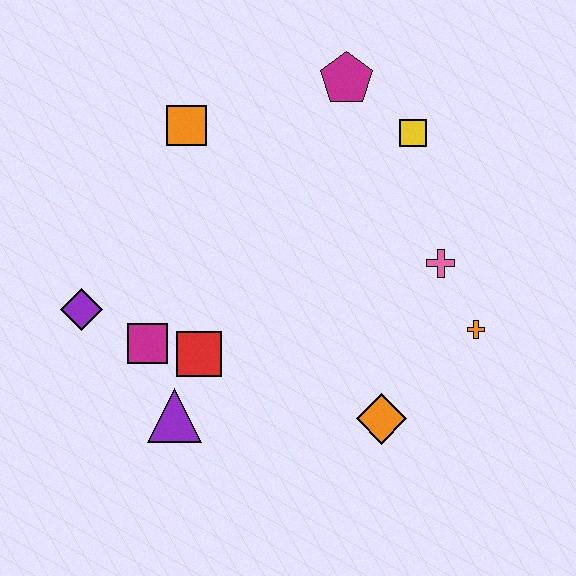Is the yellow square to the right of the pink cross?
No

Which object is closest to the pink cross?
The orange cross is closest to the pink cross.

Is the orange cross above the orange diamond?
Yes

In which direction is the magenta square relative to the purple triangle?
The magenta square is above the purple triangle.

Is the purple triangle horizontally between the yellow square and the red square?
No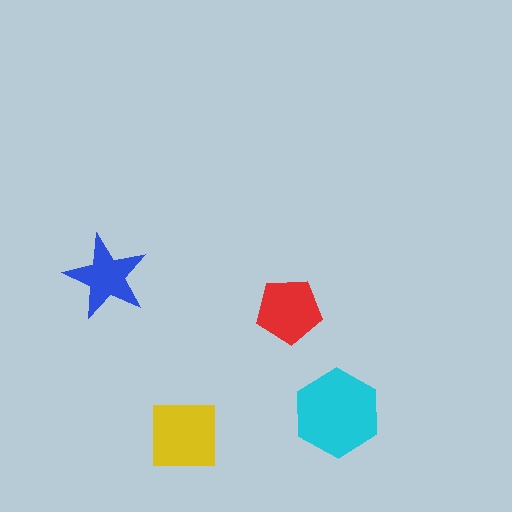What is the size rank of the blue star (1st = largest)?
4th.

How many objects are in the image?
There are 4 objects in the image.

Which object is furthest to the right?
The cyan hexagon is rightmost.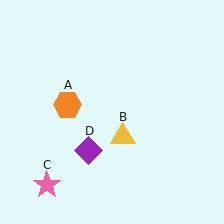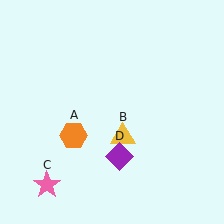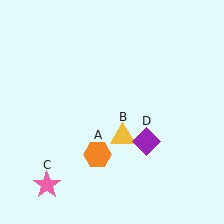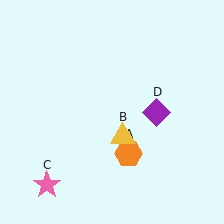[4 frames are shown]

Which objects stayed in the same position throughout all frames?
Yellow triangle (object B) and pink star (object C) remained stationary.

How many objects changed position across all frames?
2 objects changed position: orange hexagon (object A), purple diamond (object D).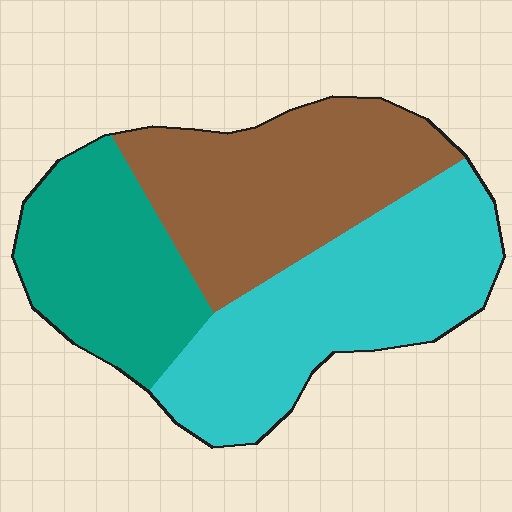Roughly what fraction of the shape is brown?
Brown covers around 35% of the shape.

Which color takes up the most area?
Cyan, at roughly 40%.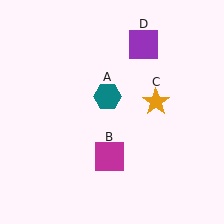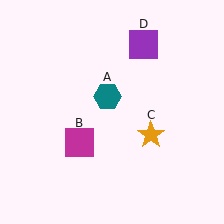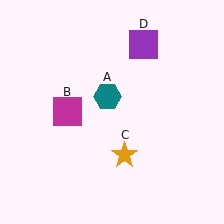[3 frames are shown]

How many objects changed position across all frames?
2 objects changed position: magenta square (object B), orange star (object C).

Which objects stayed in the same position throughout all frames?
Teal hexagon (object A) and purple square (object D) remained stationary.